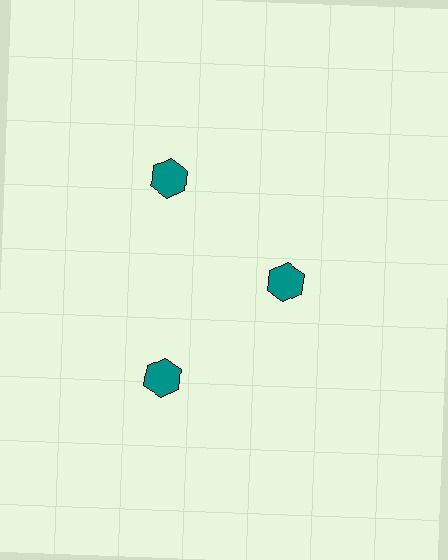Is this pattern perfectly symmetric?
No. The 3 teal hexagons are arranged in a ring, but one element near the 3 o'clock position is pulled inward toward the center, breaking the 3-fold rotational symmetry.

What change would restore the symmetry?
The symmetry would be restored by moving it outward, back onto the ring so that all 3 hexagons sit at equal angles and equal distance from the center.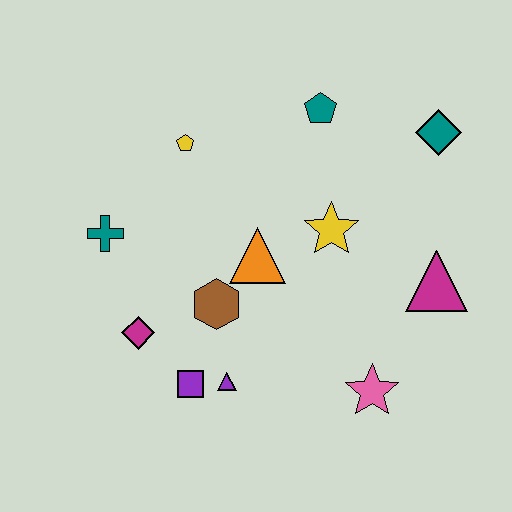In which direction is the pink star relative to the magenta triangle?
The pink star is below the magenta triangle.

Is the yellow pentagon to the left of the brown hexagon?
Yes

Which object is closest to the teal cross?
The magenta diamond is closest to the teal cross.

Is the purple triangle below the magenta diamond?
Yes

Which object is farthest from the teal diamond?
The magenta diamond is farthest from the teal diamond.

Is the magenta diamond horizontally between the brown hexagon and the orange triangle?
No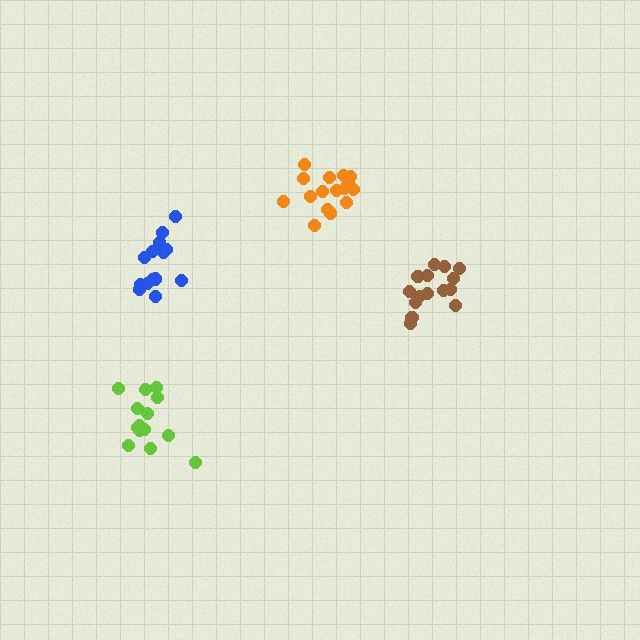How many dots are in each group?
Group 1: 15 dots, Group 2: 18 dots, Group 3: 14 dots, Group 4: 14 dots (61 total).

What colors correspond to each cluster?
The clusters are colored: brown, orange, lime, blue.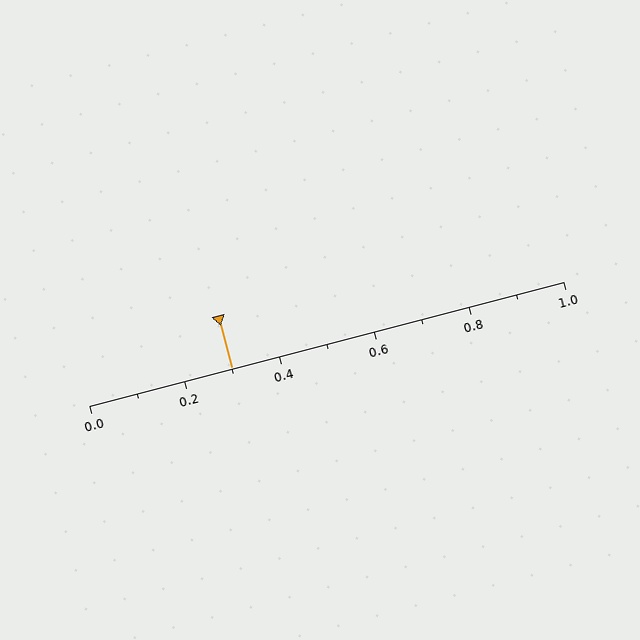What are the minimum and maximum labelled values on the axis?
The axis runs from 0.0 to 1.0.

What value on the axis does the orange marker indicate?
The marker indicates approximately 0.3.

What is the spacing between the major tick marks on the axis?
The major ticks are spaced 0.2 apart.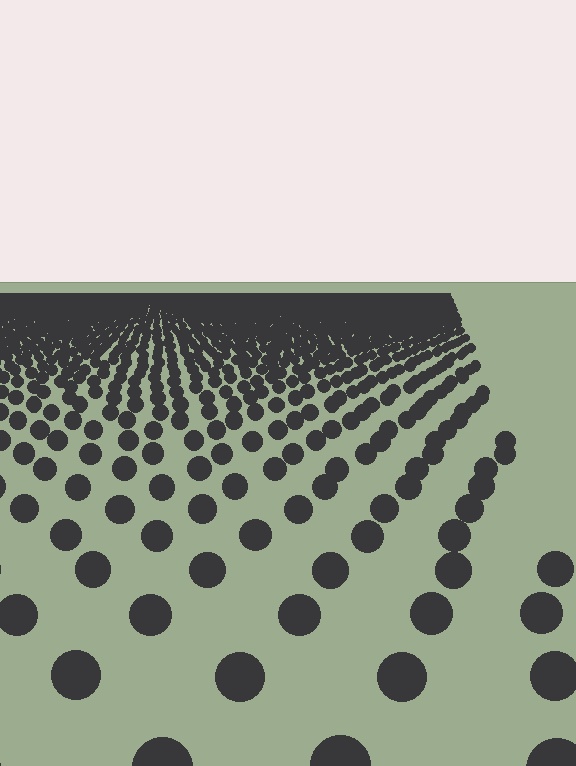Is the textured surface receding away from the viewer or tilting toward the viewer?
The surface is receding away from the viewer. Texture elements get smaller and denser toward the top.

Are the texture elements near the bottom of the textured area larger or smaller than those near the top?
Larger. Near the bottom, elements are closer to the viewer and appear at a bigger on-screen size.